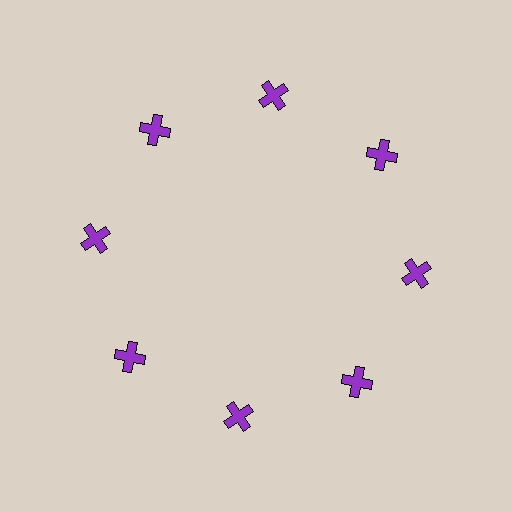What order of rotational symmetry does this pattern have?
This pattern has 8-fold rotational symmetry.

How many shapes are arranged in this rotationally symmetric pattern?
There are 8 shapes, arranged in 8 groups of 1.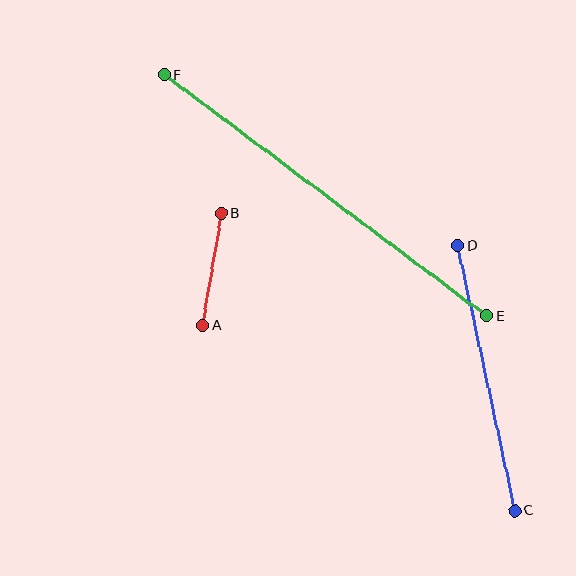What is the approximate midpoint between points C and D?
The midpoint is at approximately (486, 378) pixels.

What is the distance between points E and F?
The distance is approximately 403 pixels.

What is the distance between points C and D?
The distance is approximately 272 pixels.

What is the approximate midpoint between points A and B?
The midpoint is at approximately (212, 269) pixels.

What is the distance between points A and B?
The distance is approximately 113 pixels.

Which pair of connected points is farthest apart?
Points E and F are farthest apart.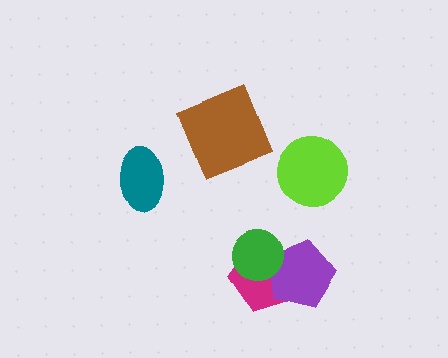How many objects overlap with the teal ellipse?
0 objects overlap with the teal ellipse.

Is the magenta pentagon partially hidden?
Yes, it is partially covered by another shape.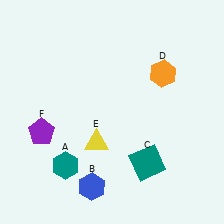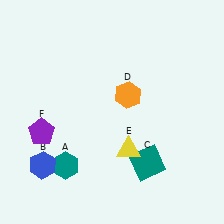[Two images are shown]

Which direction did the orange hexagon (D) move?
The orange hexagon (D) moved left.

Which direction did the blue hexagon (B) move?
The blue hexagon (B) moved left.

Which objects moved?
The objects that moved are: the blue hexagon (B), the orange hexagon (D), the yellow triangle (E).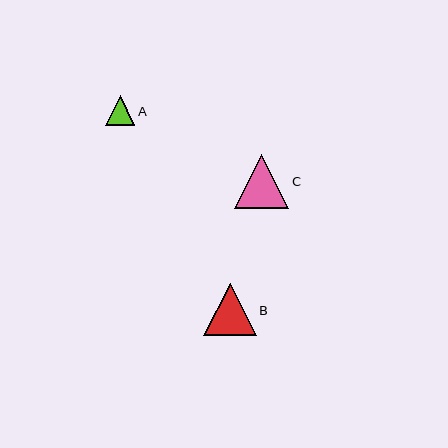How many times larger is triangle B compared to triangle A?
Triangle B is approximately 1.8 times the size of triangle A.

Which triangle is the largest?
Triangle C is the largest with a size of approximately 54 pixels.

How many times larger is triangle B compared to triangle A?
Triangle B is approximately 1.8 times the size of triangle A.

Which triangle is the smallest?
Triangle A is the smallest with a size of approximately 30 pixels.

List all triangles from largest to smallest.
From largest to smallest: C, B, A.